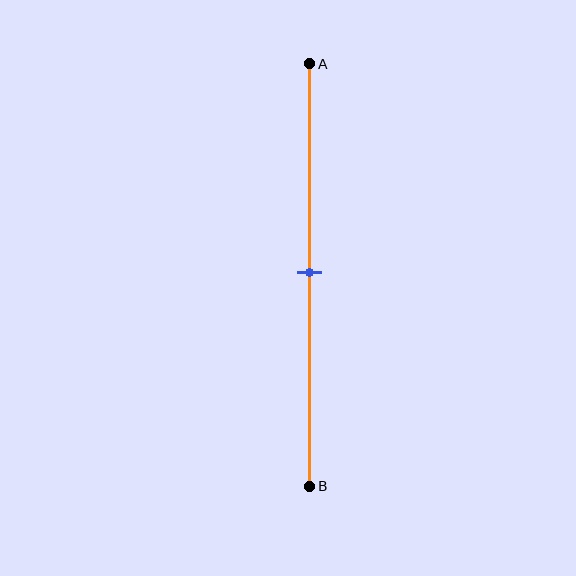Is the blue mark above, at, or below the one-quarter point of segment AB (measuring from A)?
The blue mark is below the one-quarter point of segment AB.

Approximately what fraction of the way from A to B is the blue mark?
The blue mark is approximately 50% of the way from A to B.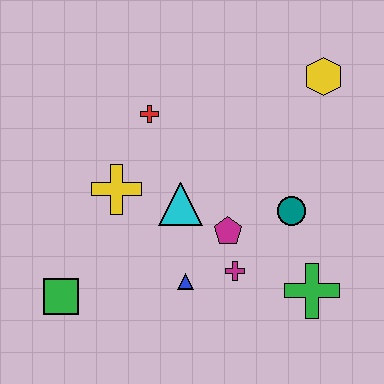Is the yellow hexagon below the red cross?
No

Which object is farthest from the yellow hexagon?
The green square is farthest from the yellow hexagon.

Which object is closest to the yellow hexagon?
The teal circle is closest to the yellow hexagon.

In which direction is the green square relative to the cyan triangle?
The green square is to the left of the cyan triangle.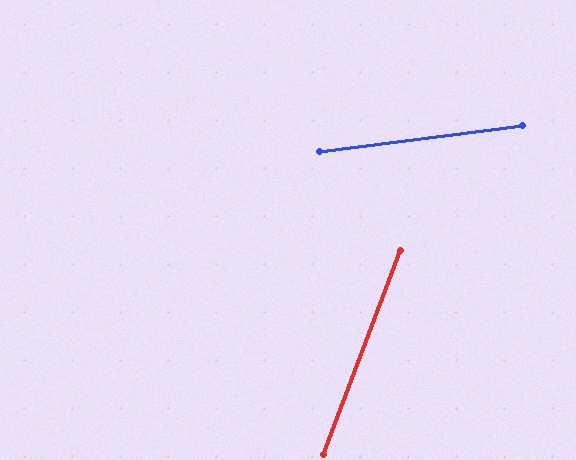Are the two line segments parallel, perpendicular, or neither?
Neither parallel nor perpendicular — they differ by about 62°.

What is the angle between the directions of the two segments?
Approximately 62 degrees.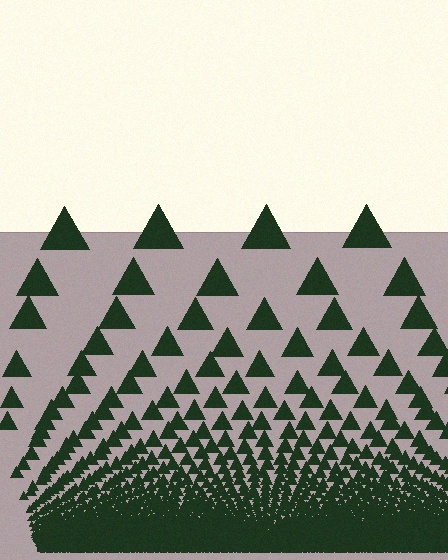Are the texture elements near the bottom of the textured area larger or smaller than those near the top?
Smaller. The gradient is inverted — elements near the bottom are smaller and denser.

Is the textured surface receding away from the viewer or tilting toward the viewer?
The surface appears to tilt toward the viewer. Texture elements get larger and sparser toward the top.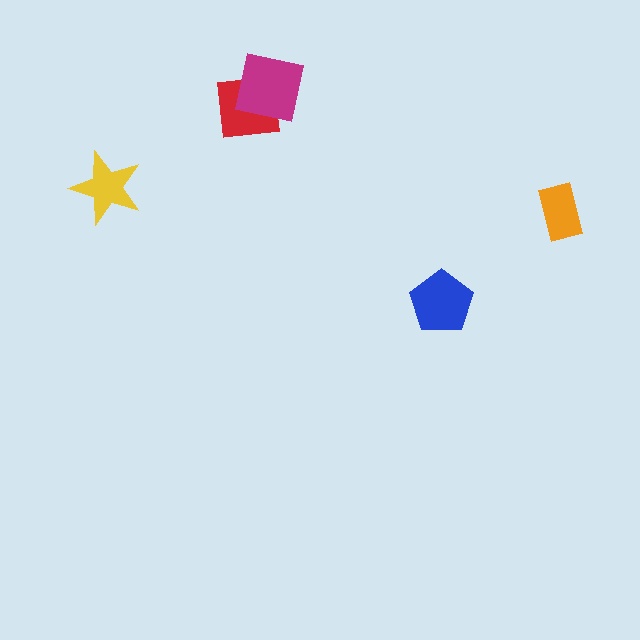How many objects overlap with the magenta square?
1 object overlaps with the magenta square.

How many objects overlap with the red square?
1 object overlaps with the red square.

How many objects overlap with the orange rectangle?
0 objects overlap with the orange rectangle.